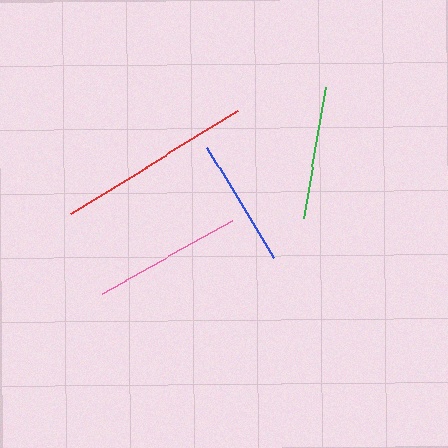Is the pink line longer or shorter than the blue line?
The pink line is longer than the blue line.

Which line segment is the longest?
The red line is the longest at approximately 196 pixels.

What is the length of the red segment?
The red segment is approximately 196 pixels long.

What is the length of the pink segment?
The pink segment is approximately 149 pixels long.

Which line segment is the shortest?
The blue line is the shortest at approximately 128 pixels.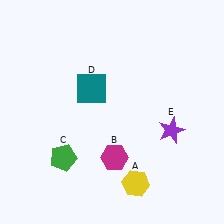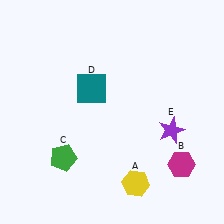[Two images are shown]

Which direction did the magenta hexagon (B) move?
The magenta hexagon (B) moved right.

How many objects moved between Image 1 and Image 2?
1 object moved between the two images.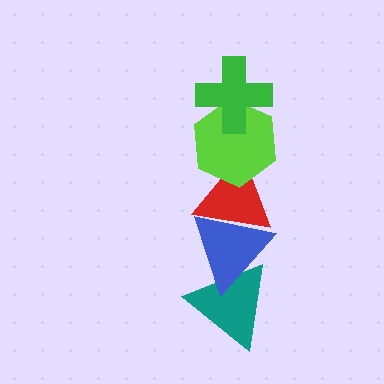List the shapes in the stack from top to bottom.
From top to bottom: the green cross, the lime hexagon, the red triangle, the blue triangle, the teal triangle.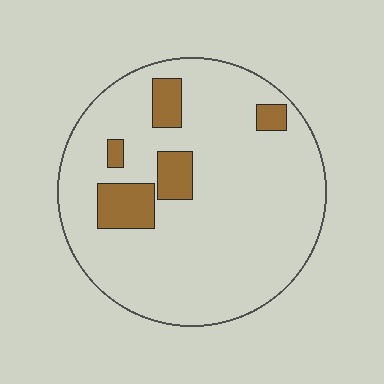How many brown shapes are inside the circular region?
5.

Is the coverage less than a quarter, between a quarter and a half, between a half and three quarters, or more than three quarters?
Less than a quarter.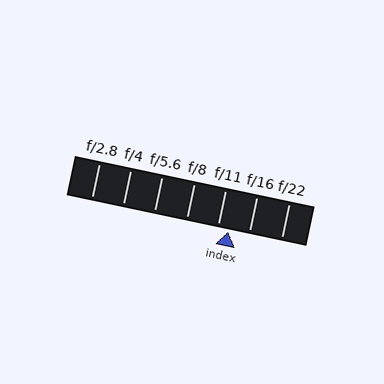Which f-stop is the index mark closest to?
The index mark is closest to f/11.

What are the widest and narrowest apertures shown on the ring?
The widest aperture shown is f/2.8 and the narrowest is f/22.